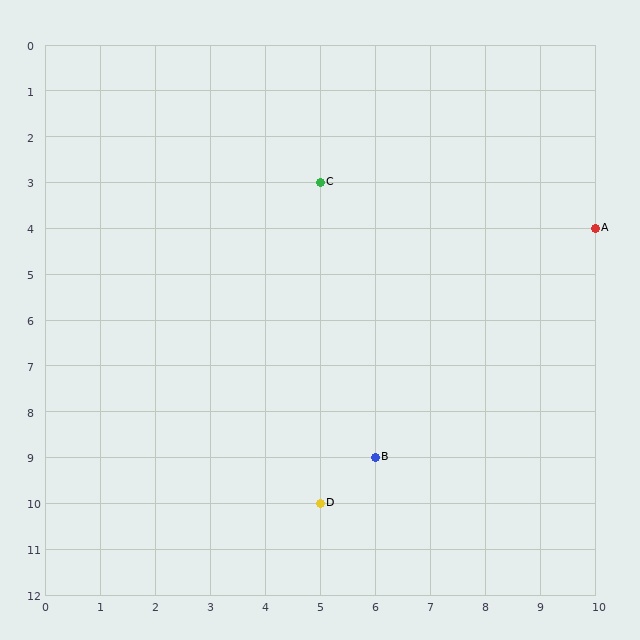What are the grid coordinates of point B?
Point B is at grid coordinates (6, 9).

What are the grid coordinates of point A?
Point A is at grid coordinates (10, 4).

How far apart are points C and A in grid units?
Points C and A are 5 columns and 1 row apart (about 5.1 grid units diagonally).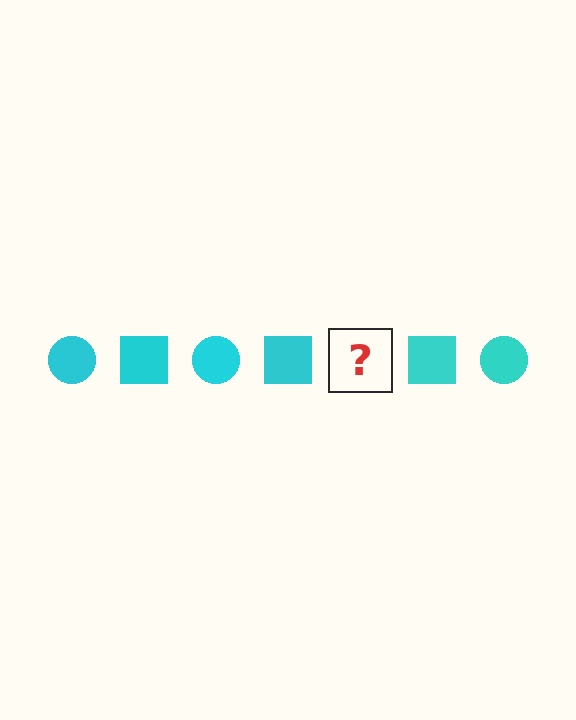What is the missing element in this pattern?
The missing element is a cyan circle.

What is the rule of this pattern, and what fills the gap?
The rule is that the pattern cycles through circle, square shapes in cyan. The gap should be filled with a cyan circle.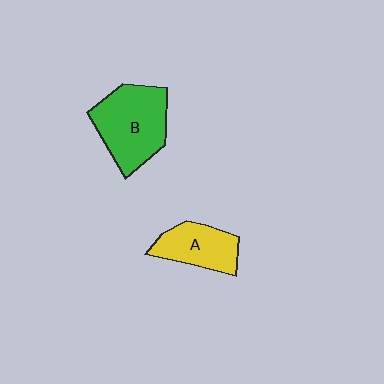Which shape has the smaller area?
Shape A (yellow).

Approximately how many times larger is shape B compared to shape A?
Approximately 1.5 times.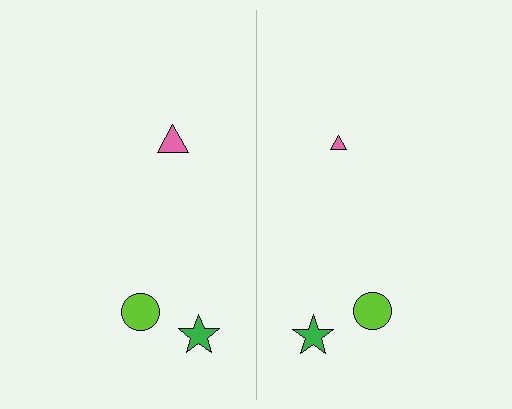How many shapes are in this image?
There are 6 shapes in this image.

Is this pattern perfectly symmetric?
No, the pattern is not perfectly symmetric. The pink triangle on the right side has a different size than its mirror counterpart.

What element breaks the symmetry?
The pink triangle on the right side has a different size than its mirror counterpart.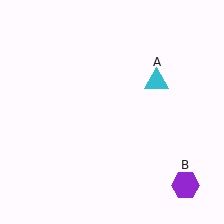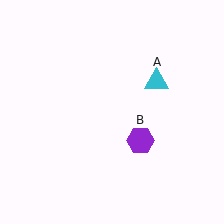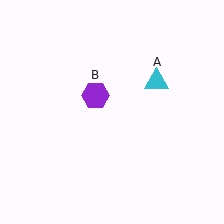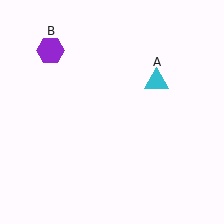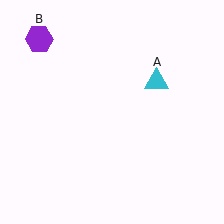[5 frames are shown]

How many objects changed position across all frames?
1 object changed position: purple hexagon (object B).